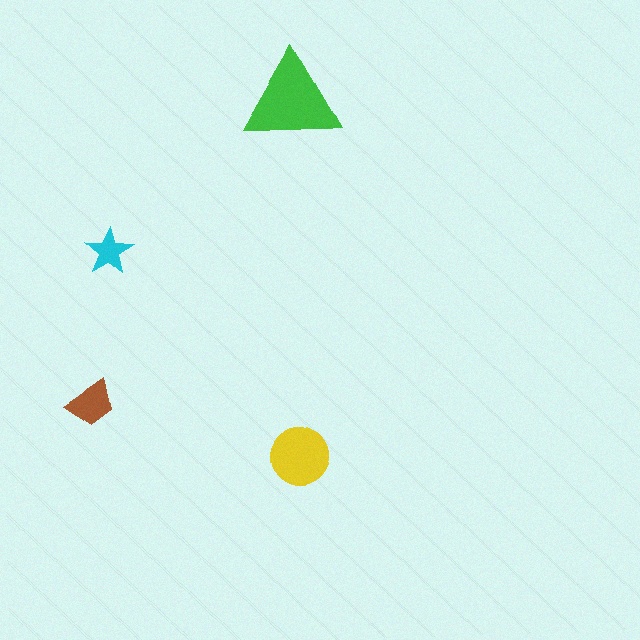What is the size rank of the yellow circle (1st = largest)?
2nd.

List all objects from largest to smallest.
The green triangle, the yellow circle, the brown trapezoid, the cyan star.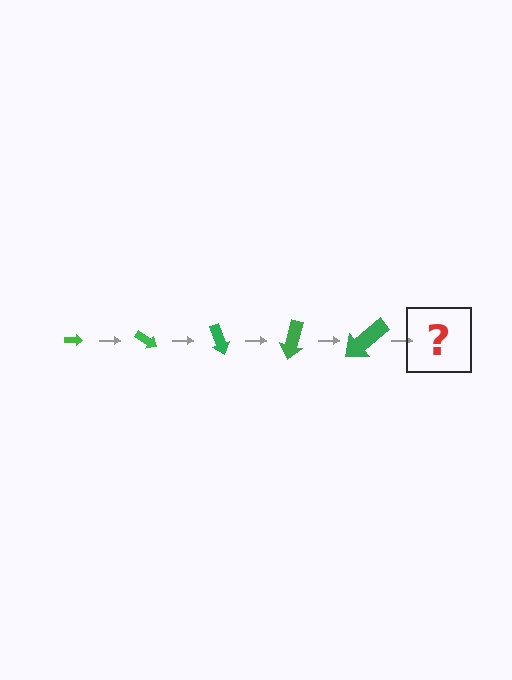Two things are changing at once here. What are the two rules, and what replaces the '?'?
The two rules are that the arrow grows larger each step and it rotates 35 degrees each step. The '?' should be an arrow, larger than the previous one and rotated 175 degrees from the start.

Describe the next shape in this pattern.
It should be an arrow, larger than the previous one and rotated 175 degrees from the start.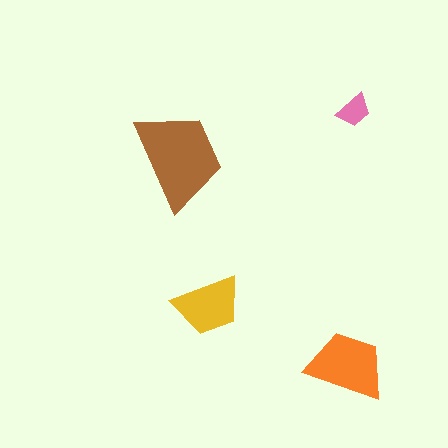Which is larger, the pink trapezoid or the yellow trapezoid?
The yellow one.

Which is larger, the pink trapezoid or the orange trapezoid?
The orange one.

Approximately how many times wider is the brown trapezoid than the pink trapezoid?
About 3 times wider.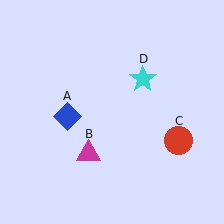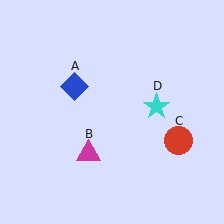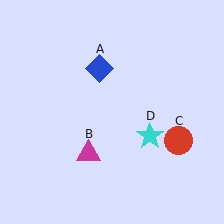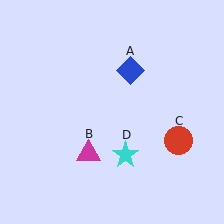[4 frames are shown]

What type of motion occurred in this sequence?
The blue diamond (object A), cyan star (object D) rotated clockwise around the center of the scene.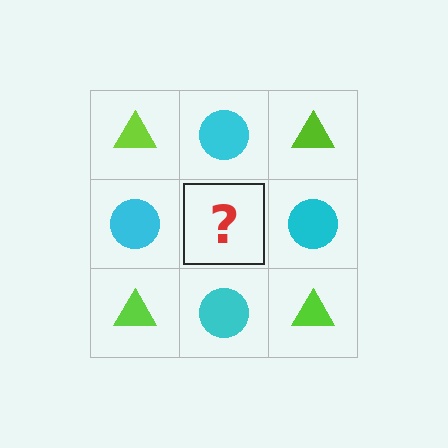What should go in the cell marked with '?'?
The missing cell should contain a lime triangle.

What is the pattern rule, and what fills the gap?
The rule is that it alternates lime triangle and cyan circle in a checkerboard pattern. The gap should be filled with a lime triangle.